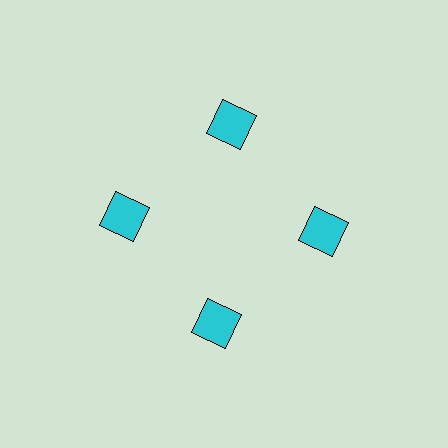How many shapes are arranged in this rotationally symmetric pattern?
There are 4 shapes, arranged in 4 groups of 1.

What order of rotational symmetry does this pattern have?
This pattern has 4-fold rotational symmetry.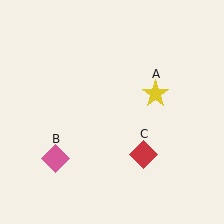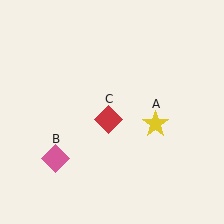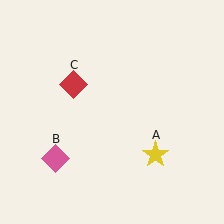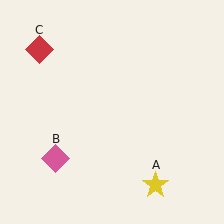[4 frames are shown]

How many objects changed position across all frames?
2 objects changed position: yellow star (object A), red diamond (object C).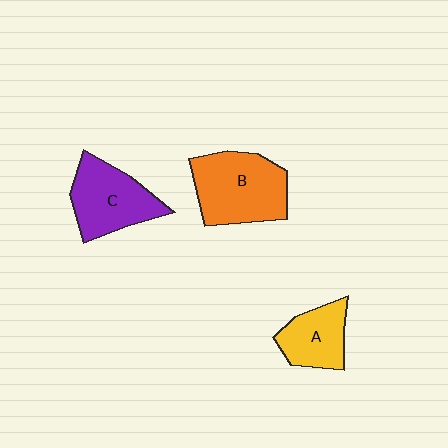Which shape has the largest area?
Shape B (orange).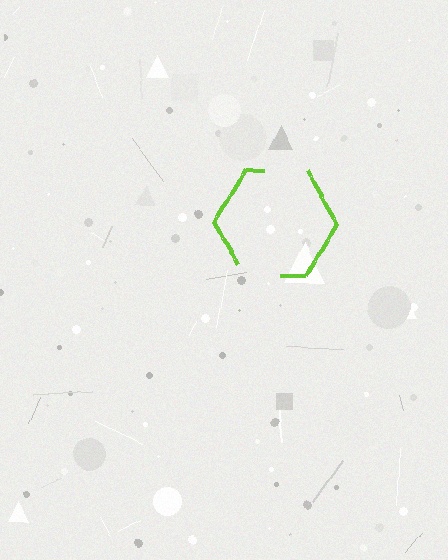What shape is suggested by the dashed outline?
The dashed outline suggests a hexagon.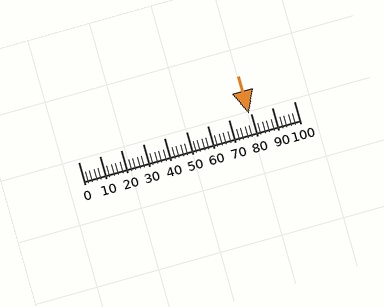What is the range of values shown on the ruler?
The ruler shows values from 0 to 100.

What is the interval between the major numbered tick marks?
The major tick marks are spaced 10 units apart.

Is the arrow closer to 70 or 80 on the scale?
The arrow is closer to 80.